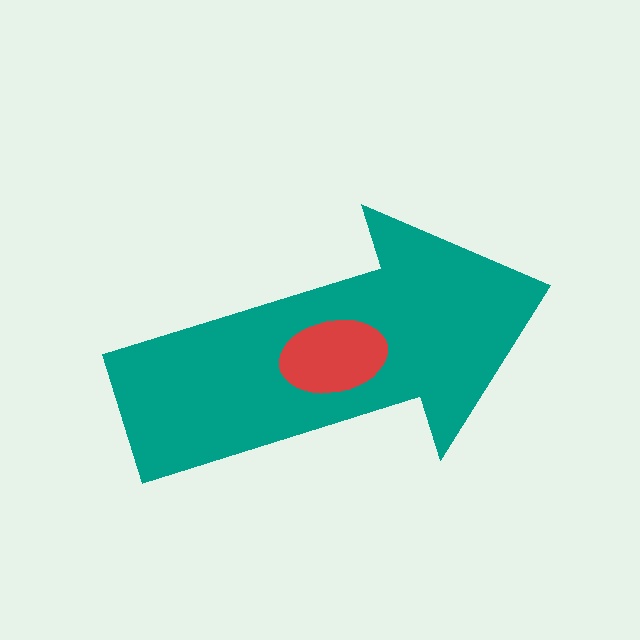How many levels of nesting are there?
2.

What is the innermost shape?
The red ellipse.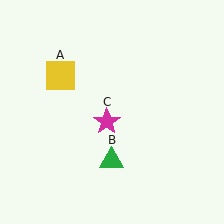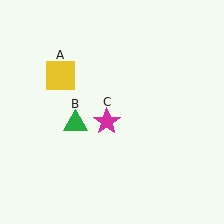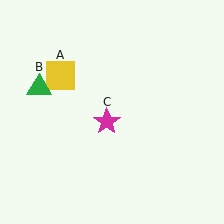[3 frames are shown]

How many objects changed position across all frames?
1 object changed position: green triangle (object B).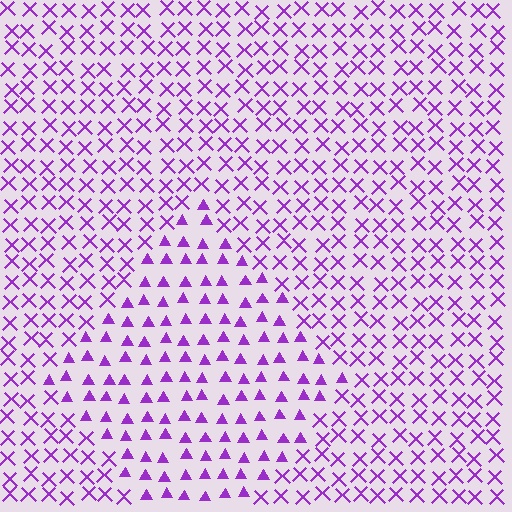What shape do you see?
I see a diamond.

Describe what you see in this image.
The image is filled with small purple elements arranged in a uniform grid. A diamond-shaped region contains triangles, while the surrounding area contains X marks. The boundary is defined purely by the change in element shape.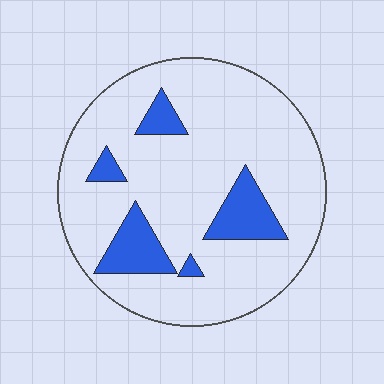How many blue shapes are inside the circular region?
5.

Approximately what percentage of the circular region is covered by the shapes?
Approximately 15%.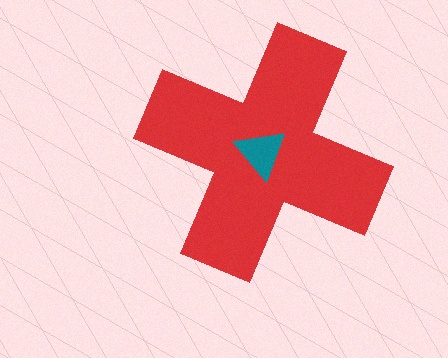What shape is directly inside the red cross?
The teal triangle.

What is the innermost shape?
The teal triangle.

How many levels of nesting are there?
2.